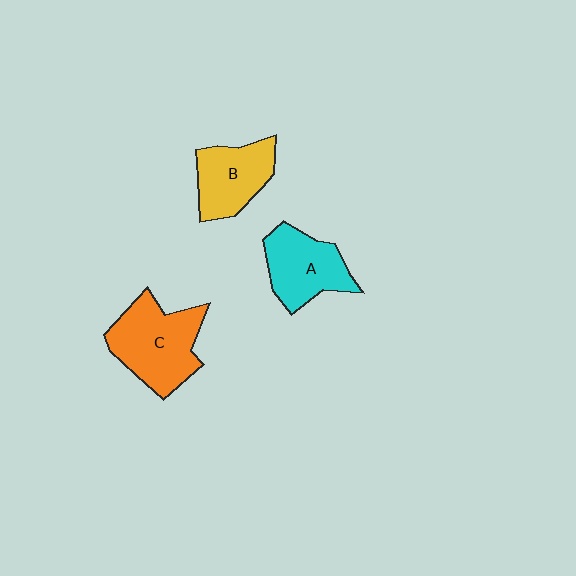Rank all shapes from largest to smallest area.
From largest to smallest: C (orange), A (cyan), B (yellow).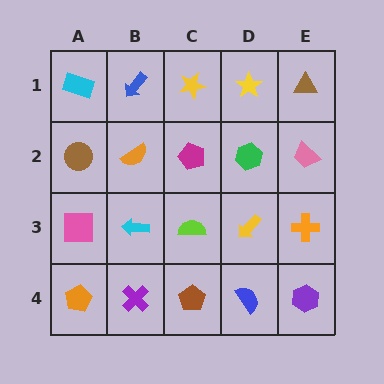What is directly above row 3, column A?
A brown circle.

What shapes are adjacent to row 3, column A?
A brown circle (row 2, column A), an orange pentagon (row 4, column A), a cyan arrow (row 3, column B).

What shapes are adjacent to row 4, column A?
A pink square (row 3, column A), a purple cross (row 4, column B).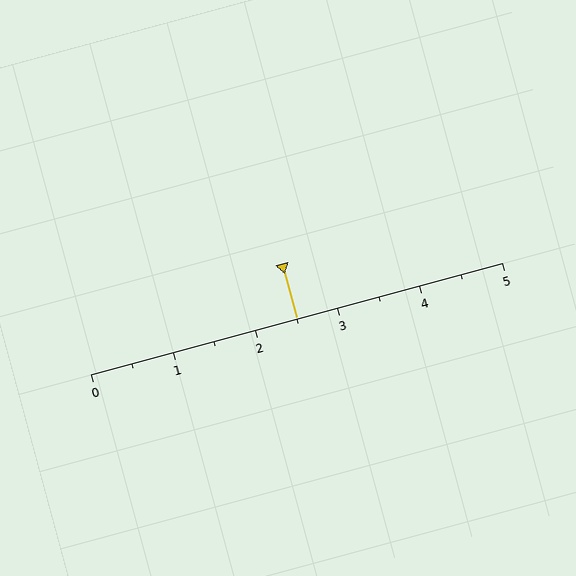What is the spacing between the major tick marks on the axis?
The major ticks are spaced 1 apart.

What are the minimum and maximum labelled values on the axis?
The axis runs from 0 to 5.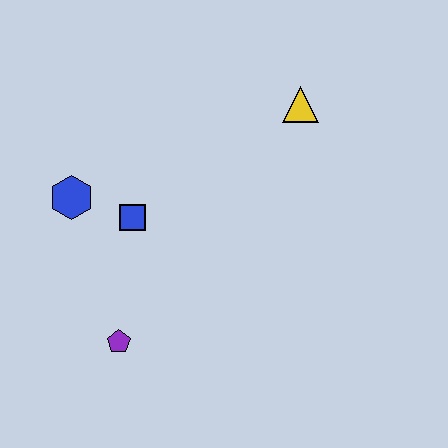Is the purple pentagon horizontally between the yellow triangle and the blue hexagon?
Yes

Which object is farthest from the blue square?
The yellow triangle is farthest from the blue square.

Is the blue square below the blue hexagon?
Yes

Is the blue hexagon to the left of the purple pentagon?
Yes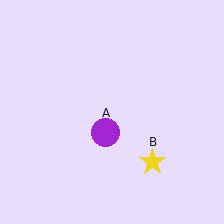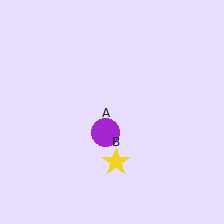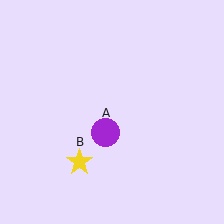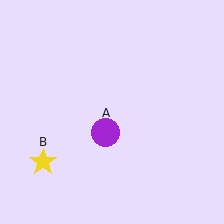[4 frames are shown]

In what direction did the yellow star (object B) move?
The yellow star (object B) moved left.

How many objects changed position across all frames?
1 object changed position: yellow star (object B).